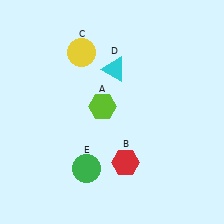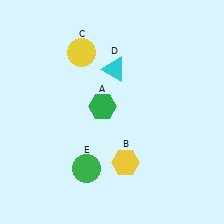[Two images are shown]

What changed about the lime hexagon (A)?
In Image 1, A is lime. In Image 2, it changed to green.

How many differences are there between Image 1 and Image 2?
There are 2 differences between the two images.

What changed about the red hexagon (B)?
In Image 1, B is red. In Image 2, it changed to yellow.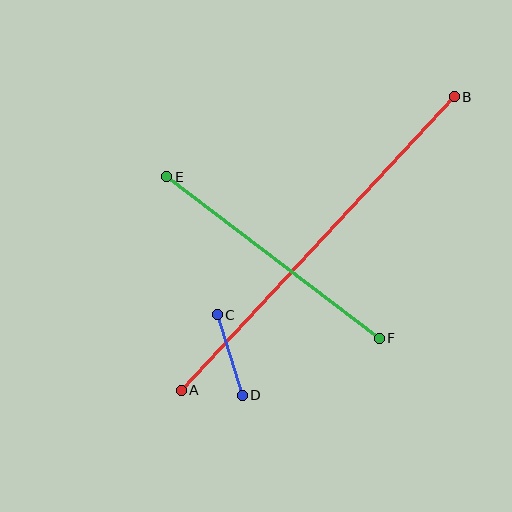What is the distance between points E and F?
The distance is approximately 267 pixels.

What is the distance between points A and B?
The distance is approximately 401 pixels.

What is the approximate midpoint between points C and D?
The midpoint is at approximately (230, 355) pixels.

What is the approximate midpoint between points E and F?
The midpoint is at approximately (273, 257) pixels.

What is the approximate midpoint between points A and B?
The midpoint is at approximately (318, 243) pixels.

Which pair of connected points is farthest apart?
Points A and B are farthest apart.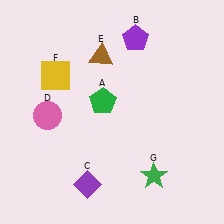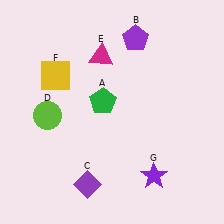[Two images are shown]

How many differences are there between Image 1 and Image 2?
There are 3 differences between the two images.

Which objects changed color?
D changed from pink to lime. E changed from brown to magenta. G changed from green to purple.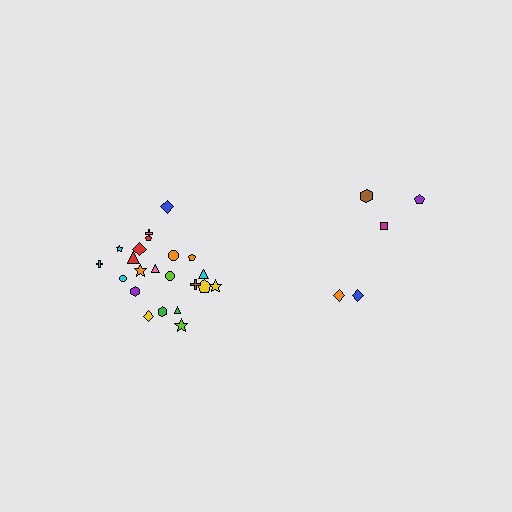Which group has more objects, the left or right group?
The left group.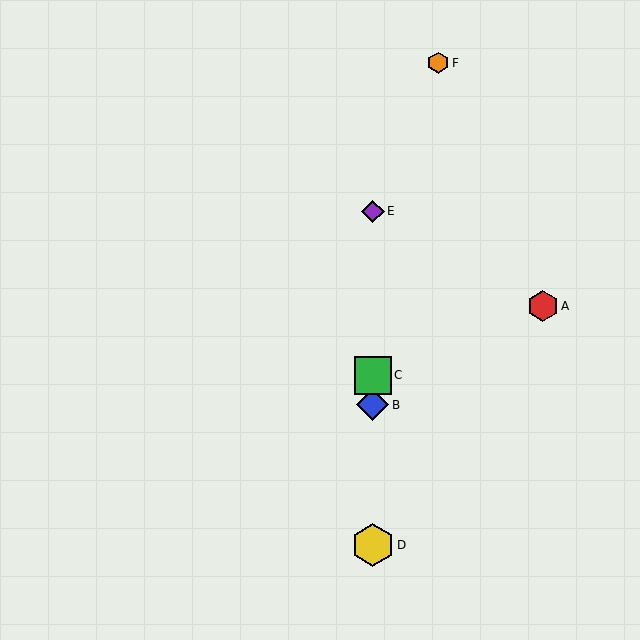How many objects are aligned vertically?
4 objects (B, C, D, E) are aligned vertically.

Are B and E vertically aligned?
Yes, both are at x≈373.